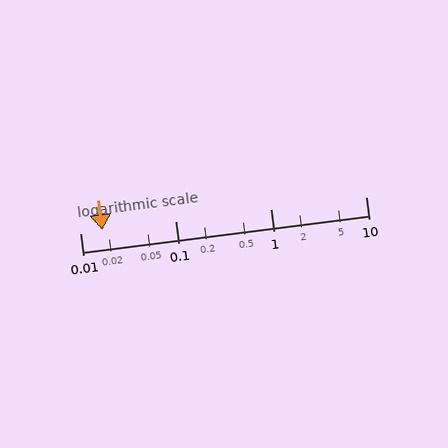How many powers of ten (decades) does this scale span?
The scale spans 3 decades, from 0.01 to 10.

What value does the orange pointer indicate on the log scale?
The pointer indicates approximately 0.017.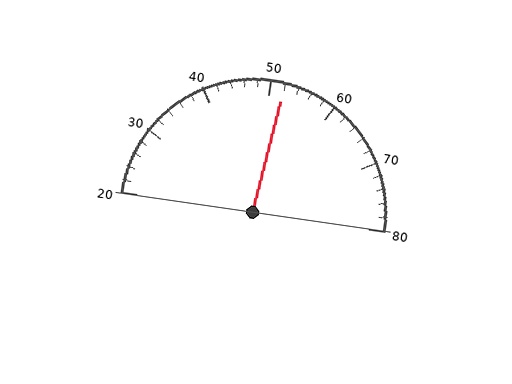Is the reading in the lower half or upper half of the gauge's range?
The reading is in the upper half of the range (20 to 80).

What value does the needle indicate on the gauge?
The needle indicates approximately 52.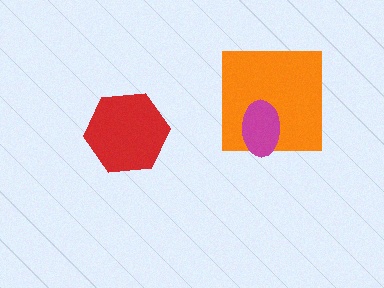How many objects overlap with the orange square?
1 object overlaps with the orange square.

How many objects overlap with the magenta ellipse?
1 object overlaps with the magenta ellipse.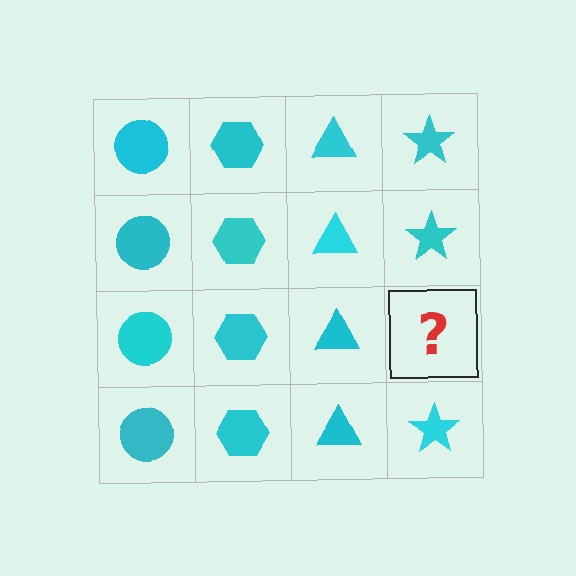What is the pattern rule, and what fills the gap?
The rule is that each column has a consistent shape. The gap should be filled with a cyan star.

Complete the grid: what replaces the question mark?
The question mark should be replaced with a cyan star.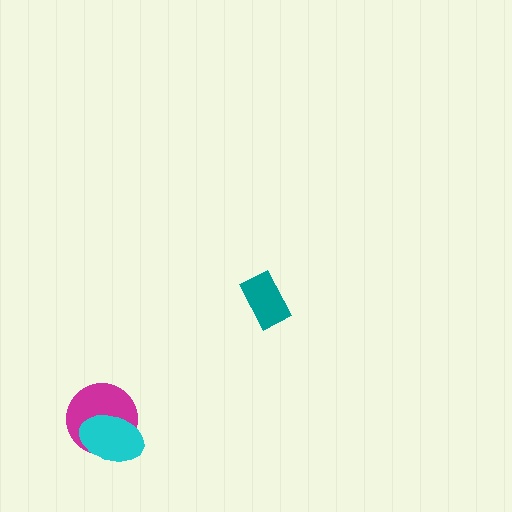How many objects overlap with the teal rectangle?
0 objects overlap with the teal rectangle.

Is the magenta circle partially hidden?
Yes, it is partially covered by another shape.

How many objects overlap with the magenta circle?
1 object overlaps with the magenta circle.